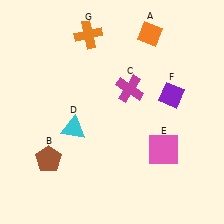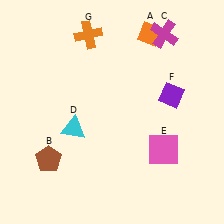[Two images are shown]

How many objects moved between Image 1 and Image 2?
1 object moved between the two images.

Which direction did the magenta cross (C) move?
The magenta cross (C) moved up.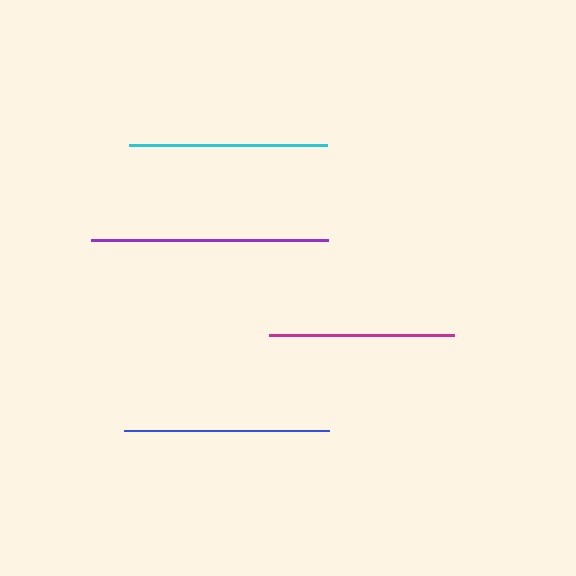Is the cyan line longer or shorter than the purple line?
The purple line is longer than the cyan line.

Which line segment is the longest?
The purple line is the longest at approximately 237 pixels.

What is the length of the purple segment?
The purple segment is approximately 237 pixels long.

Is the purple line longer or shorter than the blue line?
The purple line is longer than the blue line.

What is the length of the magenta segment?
The magenta segment is approximately 184 pixels long.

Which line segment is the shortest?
The magenta line is the shortest at approximately 184 pixels.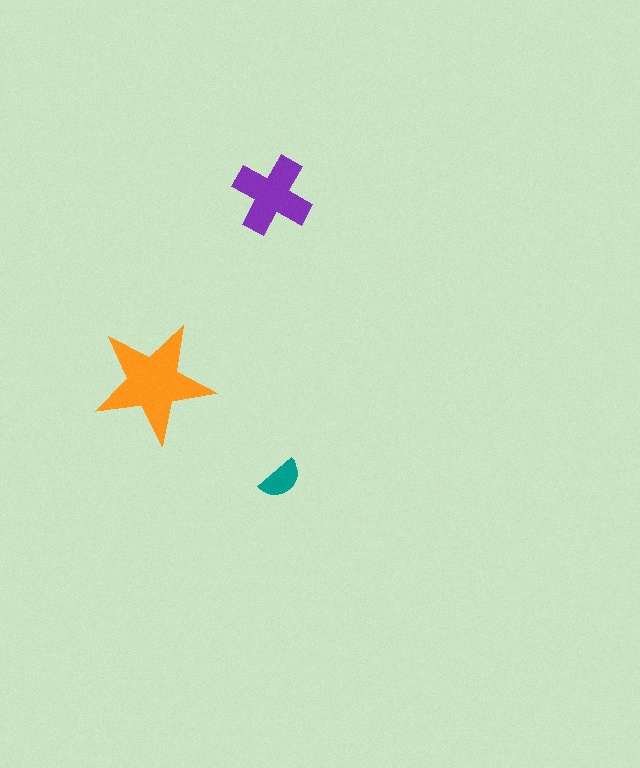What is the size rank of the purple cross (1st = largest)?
2nd.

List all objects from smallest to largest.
The teal semicircle, the purple cross, the orange star.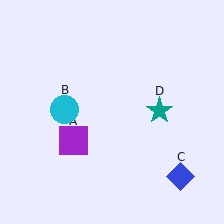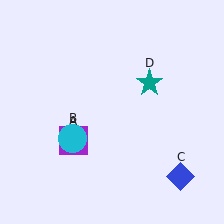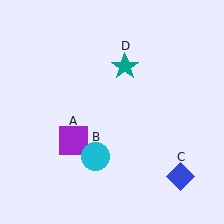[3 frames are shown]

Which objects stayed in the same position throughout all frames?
Purple square (object A) and blue diamond (object C) remained stationary.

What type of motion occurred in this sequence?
The cyan circle (object B), teal star (object D) rotated counterclockwise around the center of the scene.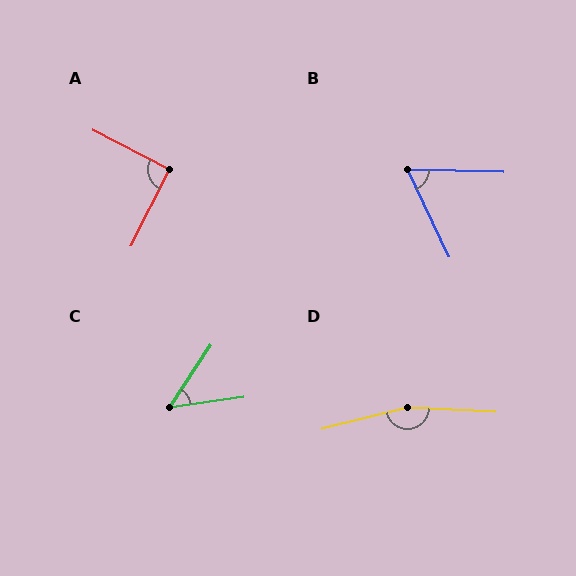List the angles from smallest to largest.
C (48°), B (63°), A (91°), D (163°).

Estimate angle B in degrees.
Approximately 63 degrees.